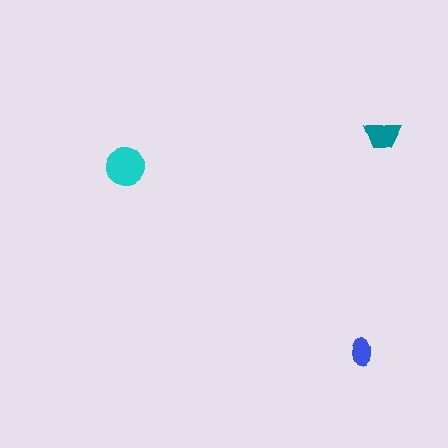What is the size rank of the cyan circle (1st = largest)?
1st.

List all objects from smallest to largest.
The blue ellipse, the teal trapezoid, the cyan circle.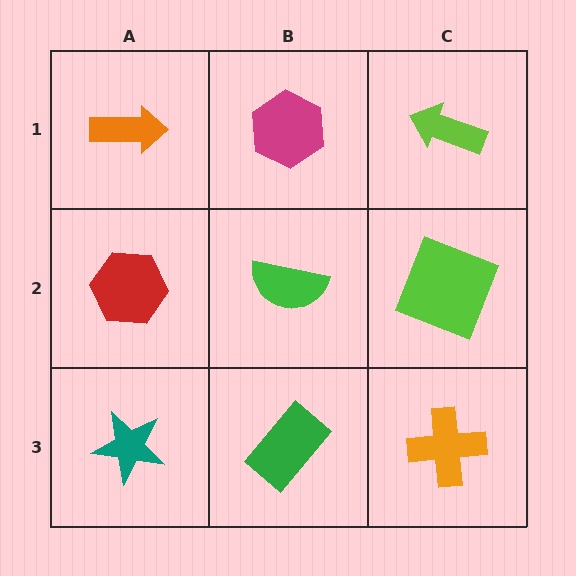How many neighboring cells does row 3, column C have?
2.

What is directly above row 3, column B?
A green semicircle.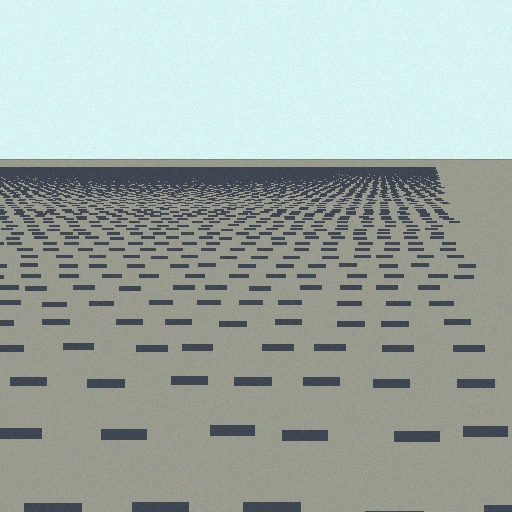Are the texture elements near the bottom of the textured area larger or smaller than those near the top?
Larger. Near the bottom, elements are closer to the viewer and appear at a bigger on-screen size.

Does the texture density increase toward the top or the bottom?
Density increases toward the top.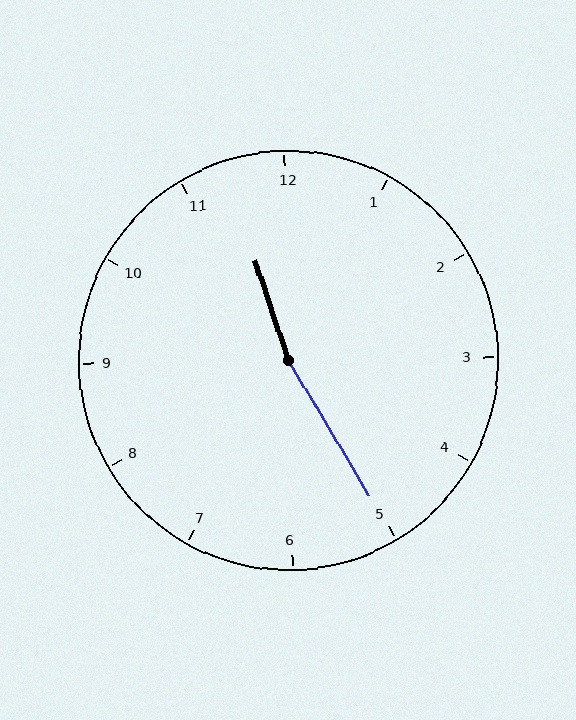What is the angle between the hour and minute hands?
Approximately 168 degrees.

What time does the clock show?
11:25.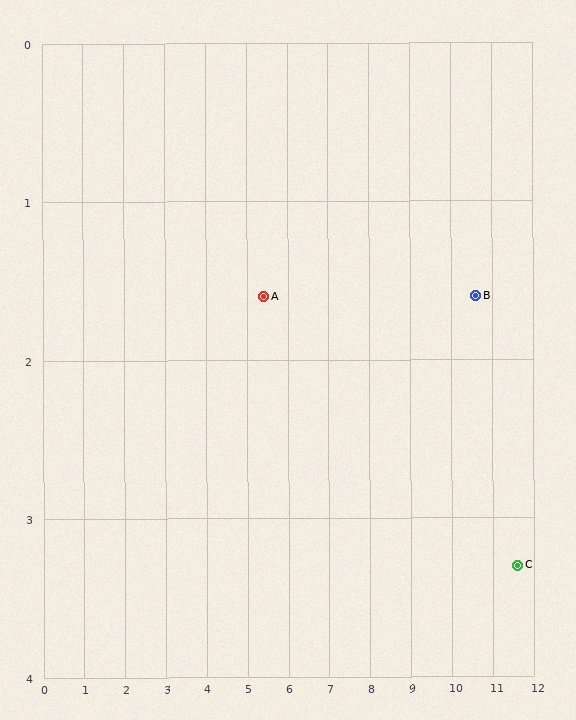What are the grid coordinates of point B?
Point B is at approximately (10.6, 1.6).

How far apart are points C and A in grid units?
Points C and A are about 6.4 grid units apart.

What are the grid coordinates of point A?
Point A is at approximately (5.4, 1.6).